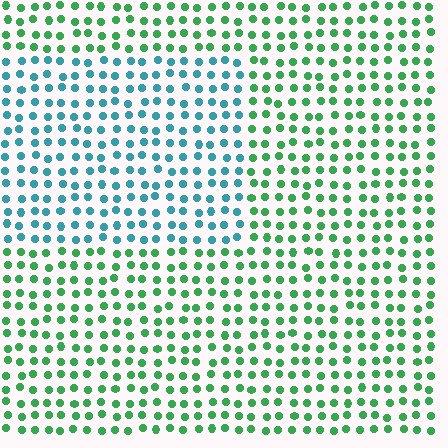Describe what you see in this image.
The image is filled with small green elements in a uniform arrangement. A rectangle-shaped region is visible where the elements are tinted to a slightly different hue, forming a subtle color boundary.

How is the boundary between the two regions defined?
The boundary is defined purely by a slight shift in hue (about 52 degrees). Spacing, size, and orientation are identical on both sides.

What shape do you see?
I see a rectangle.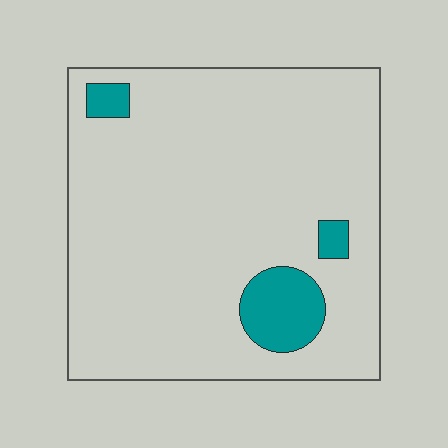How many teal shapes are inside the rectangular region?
3.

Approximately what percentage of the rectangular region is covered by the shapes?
Approximately 10%.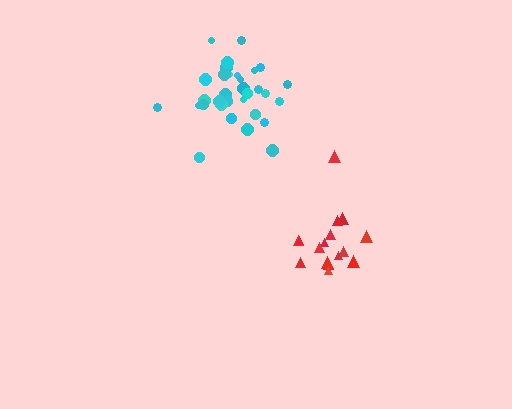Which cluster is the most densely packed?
Cyan.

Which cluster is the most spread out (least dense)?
Red.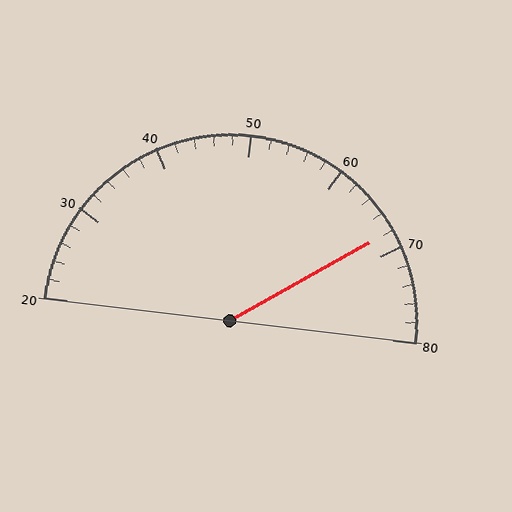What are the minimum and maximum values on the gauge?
The gauge ranges from 20 to 80.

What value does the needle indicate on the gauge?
The needle indicates approximately 68.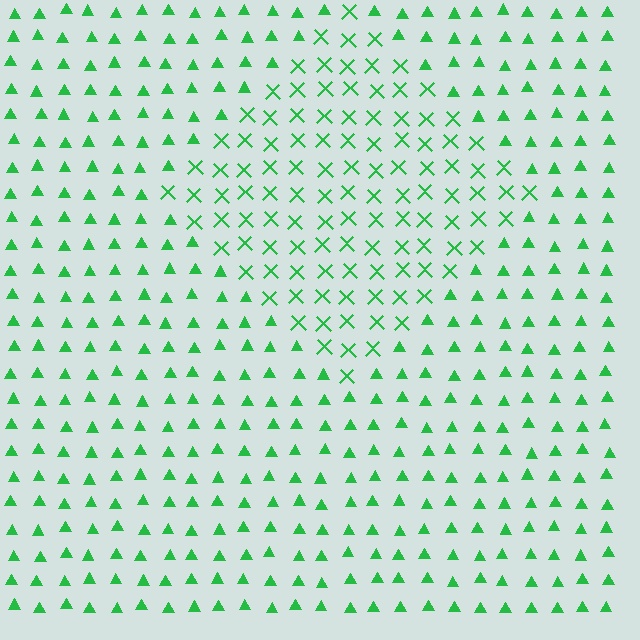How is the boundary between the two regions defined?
The boundary is defined by a change in element shape: X marks inside vs. triangles outside. All elements share the same color and spacing.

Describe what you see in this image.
The image is filled with small green elements arranged in a uniform grid. A diamond-shaped region contains X marks, while the surrounding area contains triangles. The boundary is defined purely by the change in element shape.